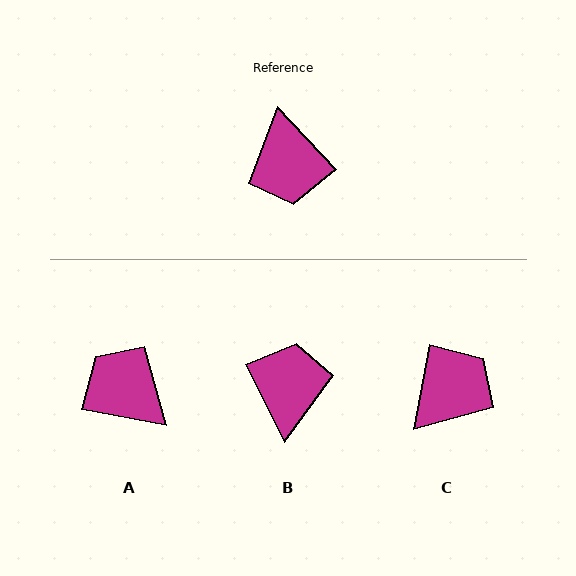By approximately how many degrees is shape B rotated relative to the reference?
Approximately 164 degrees counter-clockwise.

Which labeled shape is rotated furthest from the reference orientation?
B, about 164 degrees away.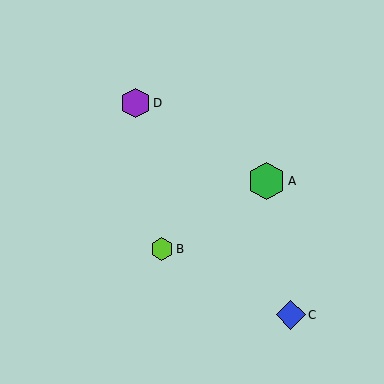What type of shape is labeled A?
Shape A is a green hexagon.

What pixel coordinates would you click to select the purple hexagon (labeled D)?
Click at (135, 103) to select the purple hexagon D.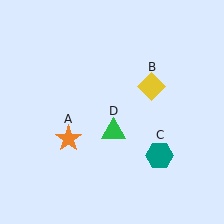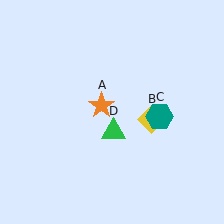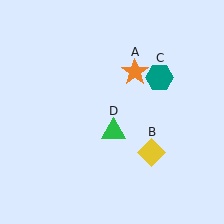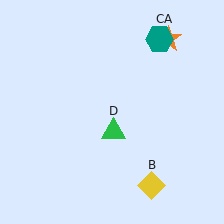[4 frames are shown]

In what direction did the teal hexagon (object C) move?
The teal hexagon (object C) moved up.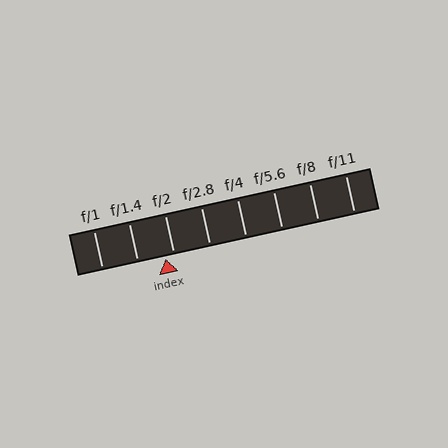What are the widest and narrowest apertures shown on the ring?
The widest aperture shown is f/1 and the narrowest is f/11.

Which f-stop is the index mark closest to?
The index mark is closest to f/2.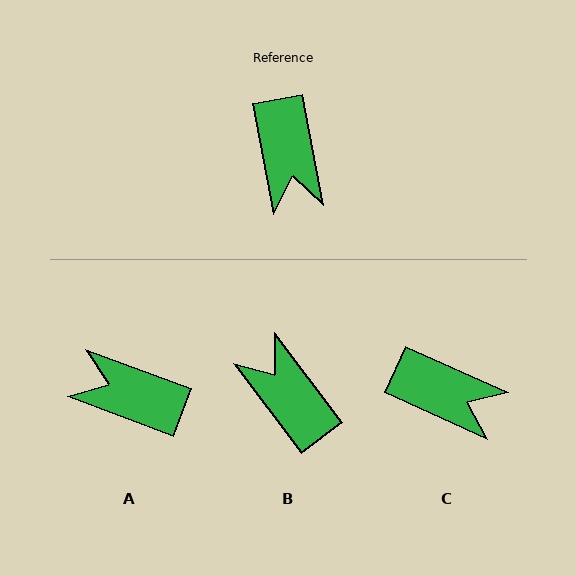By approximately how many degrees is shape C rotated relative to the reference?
Approximately 55 degrees counter-clockwise.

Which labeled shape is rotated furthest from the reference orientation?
B, about 153 degrees away.